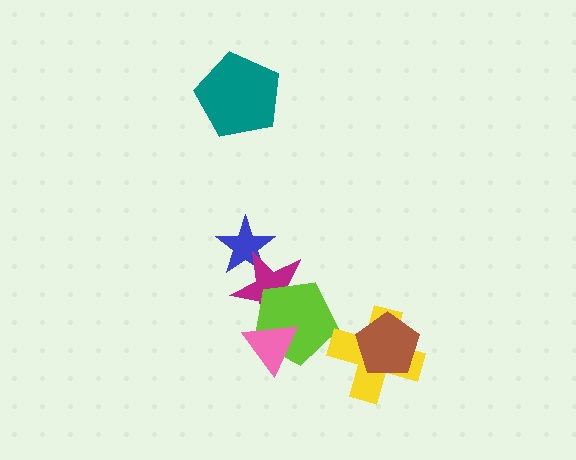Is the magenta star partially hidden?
Yes, it is partially covered by another shape.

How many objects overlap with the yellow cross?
1 object overlaps with the yellow cross.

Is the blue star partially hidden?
Yes, it is partially covered by another shape.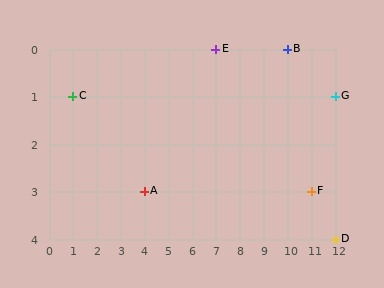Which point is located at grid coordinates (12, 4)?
Point D is at (12, 4).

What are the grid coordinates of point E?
Point E is at grid coordinates (7, 0).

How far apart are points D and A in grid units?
Points D and A are 8 columns and 1 row apart (about 8.1 grid units diagonally).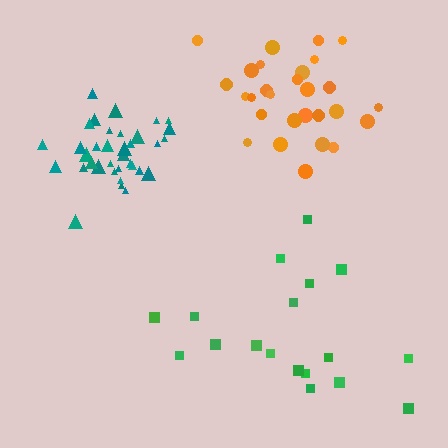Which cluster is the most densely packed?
Teal.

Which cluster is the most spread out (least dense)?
Green.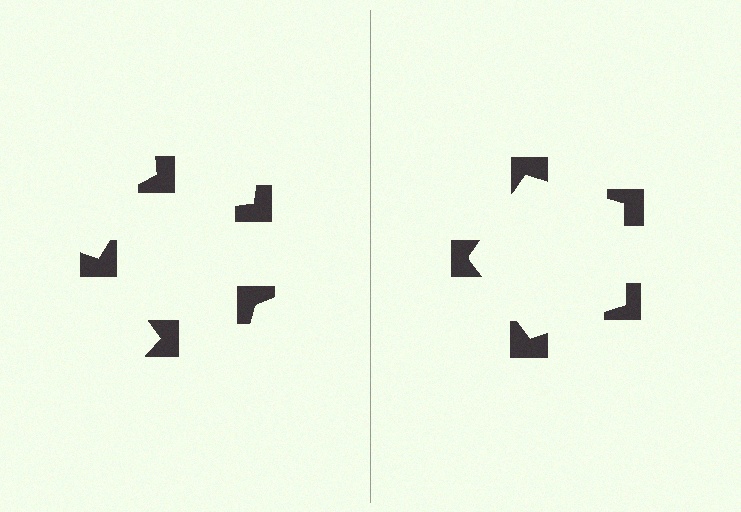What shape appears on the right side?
An illusory pentagon.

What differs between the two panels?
The notched squares are positioned identically on both sides; only the wedge orientations differ. On the right they align to a pentagon; on the left they are misaligned.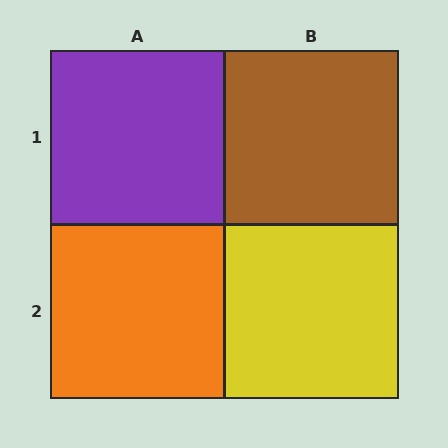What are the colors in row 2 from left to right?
Orange, yellow.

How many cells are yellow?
1 cell is yellow.